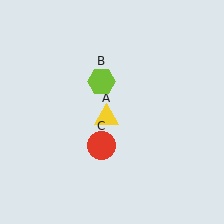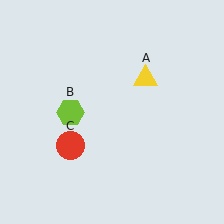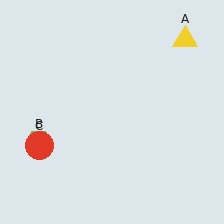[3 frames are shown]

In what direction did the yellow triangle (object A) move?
The yellow triangle (object A) moved up and to the right.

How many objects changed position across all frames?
3 objects changed position: yellow triangle (object A), lime hexagon (object B), red circle (object C).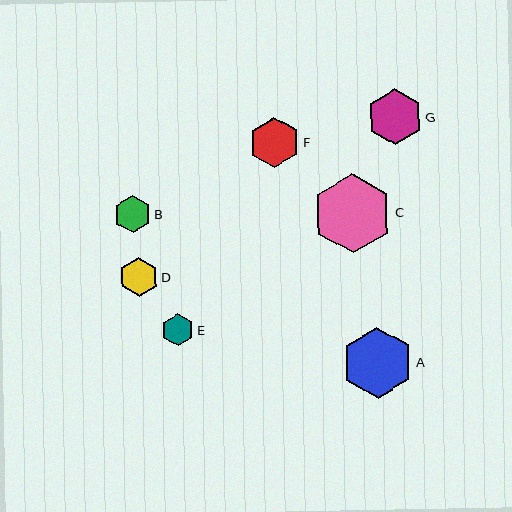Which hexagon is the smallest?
Hexagon E is the smallest with a size of approximately 32 pixels.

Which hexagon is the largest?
Hexagon C is the largest with a size of approximately 80 pixels.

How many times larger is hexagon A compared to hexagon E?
Hexagon A is approximately 2.2 times the size of hexagon E.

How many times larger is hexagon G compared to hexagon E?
Hexagon G is approximately 1.8 times the size of hexagon E.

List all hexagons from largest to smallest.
From largest to smallest: C, A, G, F, D, B, E.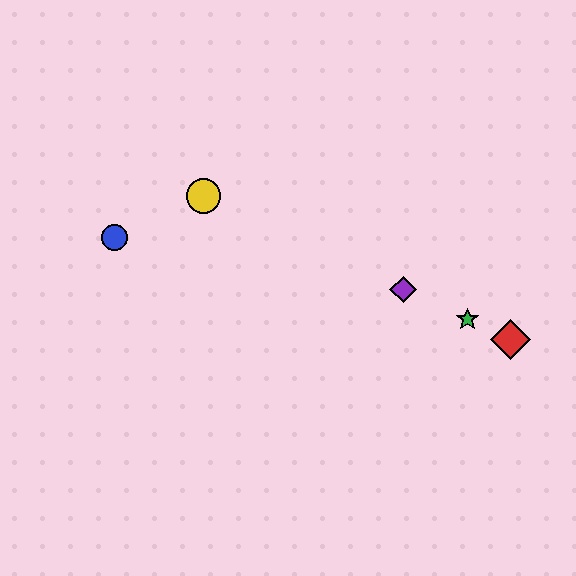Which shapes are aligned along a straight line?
The red diamond, the green star, the yellow circle, the purple diamond are aligned along a straight line.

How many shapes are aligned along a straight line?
4 shapes (the red diamond, the green star, the yellow circle, the purple diamond) are aligned along a straight line.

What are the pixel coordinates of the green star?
The green star is at (467, 319).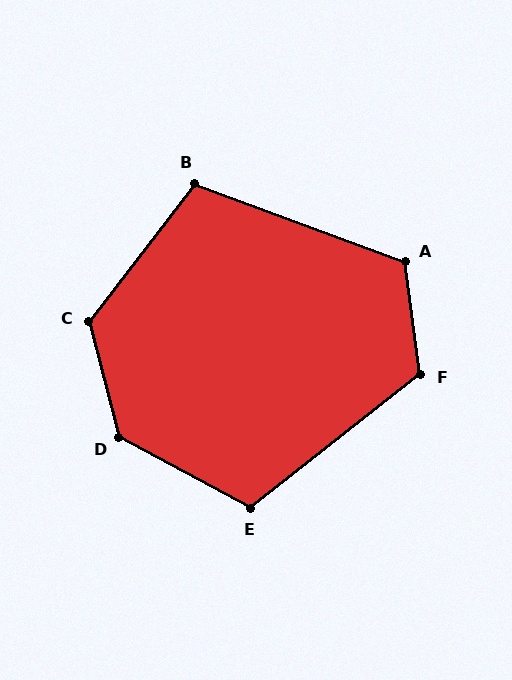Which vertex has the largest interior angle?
D, at approximately 133 degrees.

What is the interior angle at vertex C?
Approximately 128 degrees (obtuse).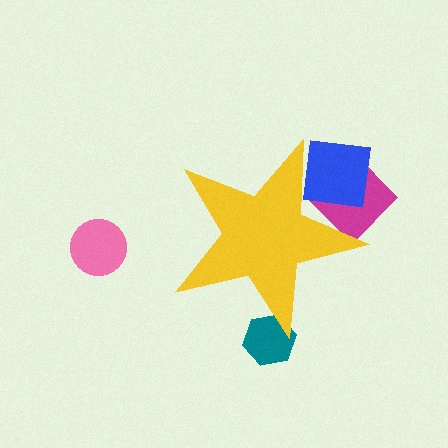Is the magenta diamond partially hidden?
Yes, the magenta diamond is partially hidden behind the yellow star.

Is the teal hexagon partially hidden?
Yes, the teal hexagon is partially hidden behind the yellow star.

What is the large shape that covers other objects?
A yellow star.